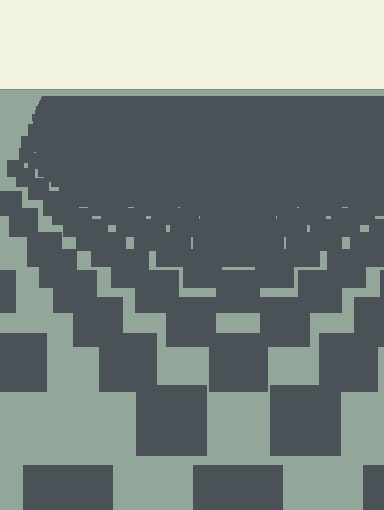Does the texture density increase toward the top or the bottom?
Density increases toward the top.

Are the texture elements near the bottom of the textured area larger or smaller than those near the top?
Larger. Near the bottom, elements are closer to the viewer and appear at a bigger on-screen size.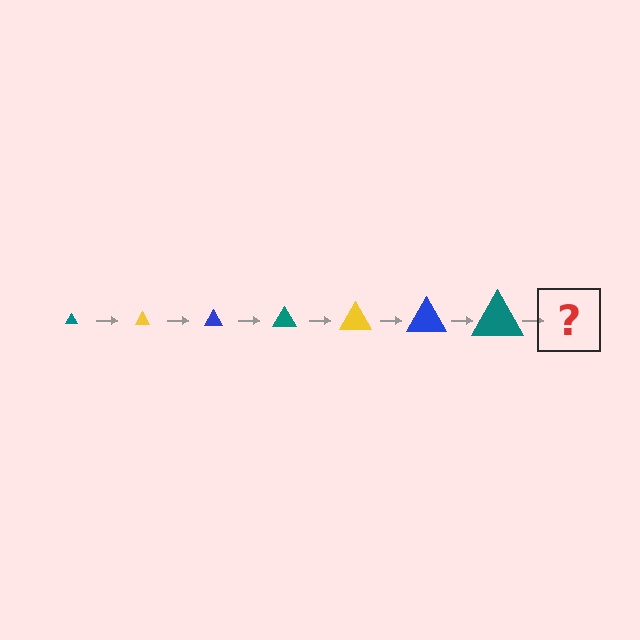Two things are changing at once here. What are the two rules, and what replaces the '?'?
The two rules are that the triangle grows larger each step and the color cycles through teal, yellow, and blue. The '?' should be a yellow triangle, larger than the previous one.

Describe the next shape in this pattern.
It should be a yellow triangle, larger than the previous one.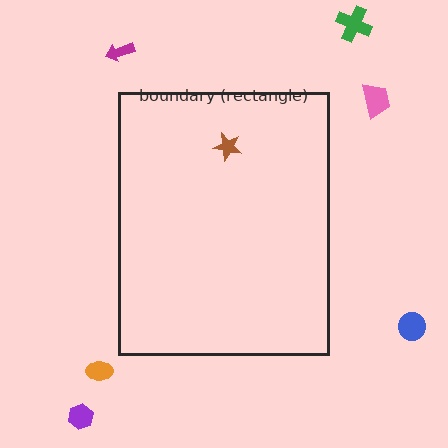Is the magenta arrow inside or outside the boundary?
Outside.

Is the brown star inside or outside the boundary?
Inside.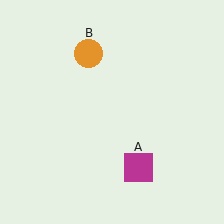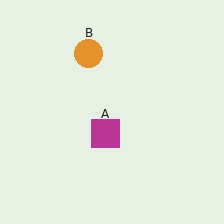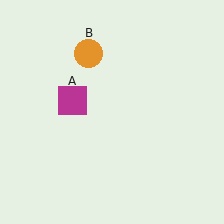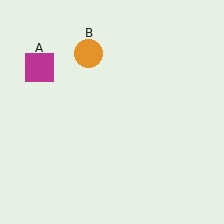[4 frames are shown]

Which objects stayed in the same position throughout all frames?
Orange circle (object B) remained stationary.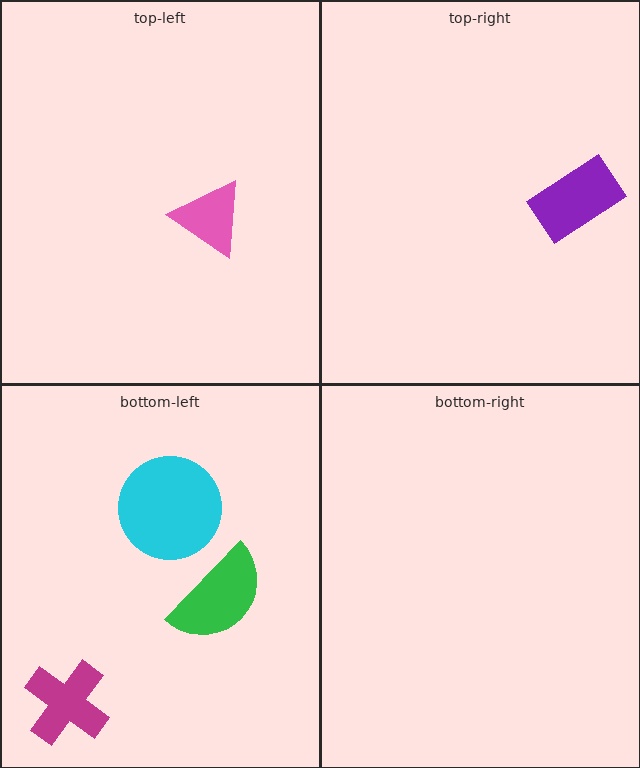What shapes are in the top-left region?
The pink triangle.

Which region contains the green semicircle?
The bottom-left region.